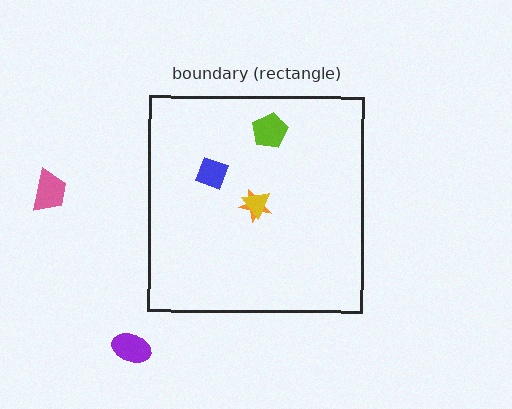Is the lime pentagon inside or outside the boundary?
Inside.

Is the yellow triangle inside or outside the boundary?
Inside.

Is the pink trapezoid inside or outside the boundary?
Outside.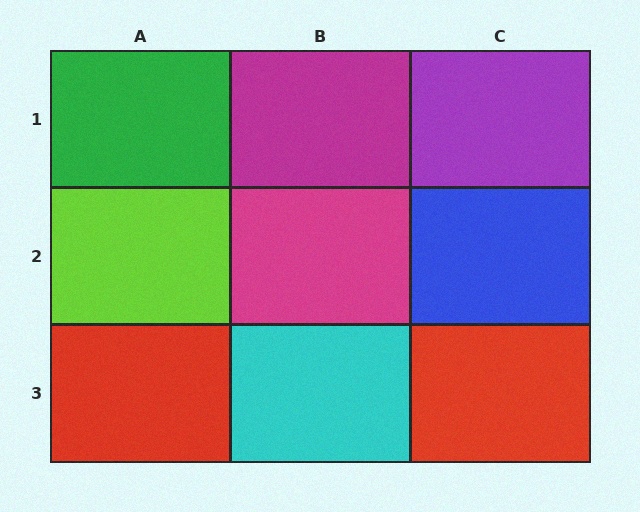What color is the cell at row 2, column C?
Blue.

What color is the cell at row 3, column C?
Red.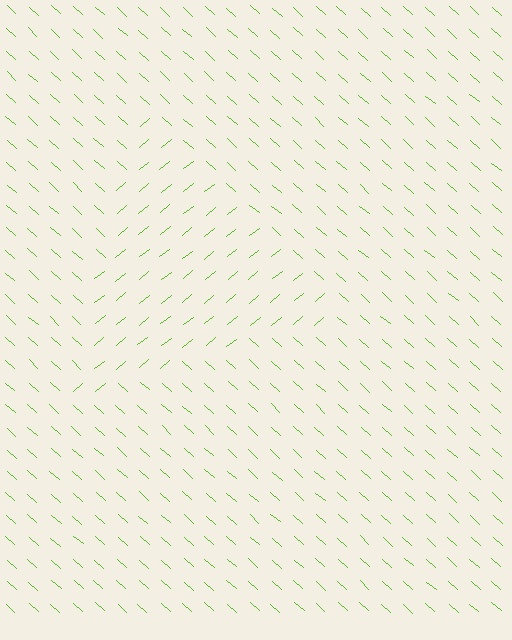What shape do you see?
I see a triangle.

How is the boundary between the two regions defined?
The boundary is defined purely by a change in line orientation (approximately 81 degrees difference). All lines are the same color and thickness.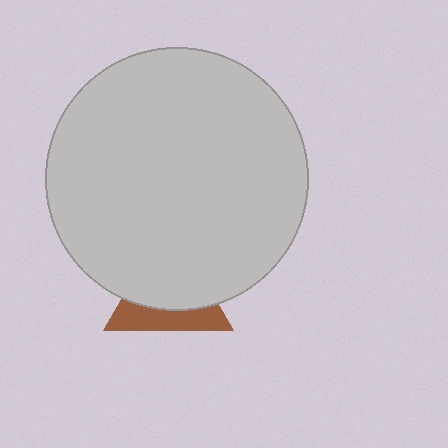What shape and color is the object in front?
The object in front is a light gray circle.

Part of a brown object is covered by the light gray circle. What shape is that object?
It is a triangle.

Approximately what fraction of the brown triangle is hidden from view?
Roughly 62% of the brown triangle is hidden behind the light gray circle.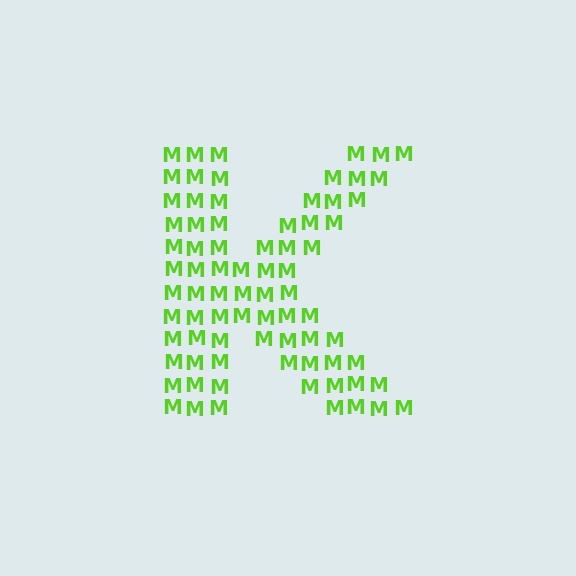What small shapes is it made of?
It is made of small letter M's.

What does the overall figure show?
The overall figure shows the letter K.